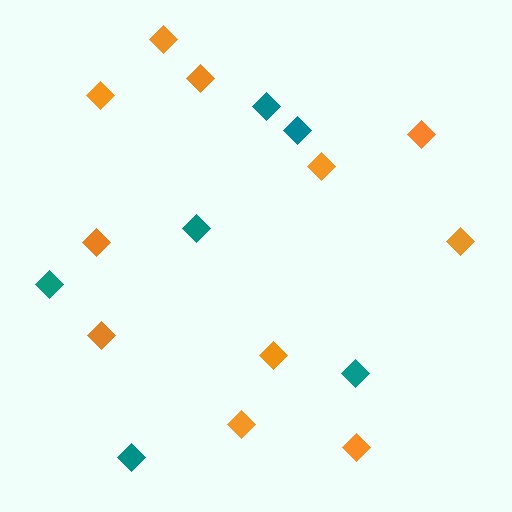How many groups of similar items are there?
There are 2 groups: one group of orange diamonds (11) and one group of teal diamonds (6).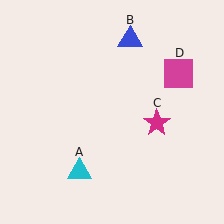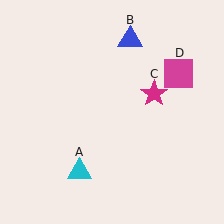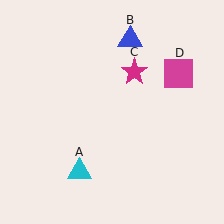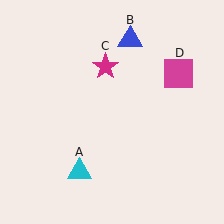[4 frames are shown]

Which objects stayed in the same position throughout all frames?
Cyan triangle (object A) and blue triangle (object B) and magenta square (object D) remained stationary.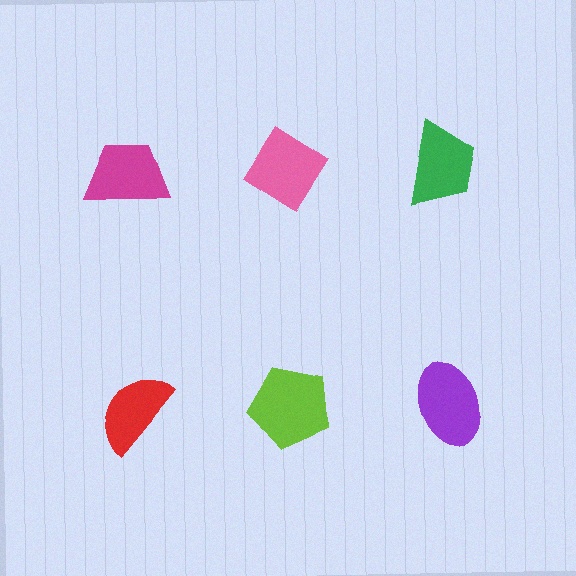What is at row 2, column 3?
A purple ellipse.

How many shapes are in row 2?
3 shapes.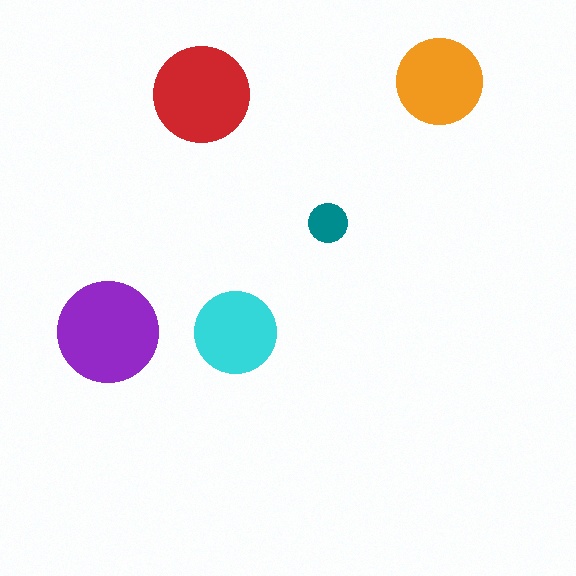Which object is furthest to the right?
The orange circle is rightmost.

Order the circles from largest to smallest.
the purple one, the red one, the orange one, the cyan one, the teal one.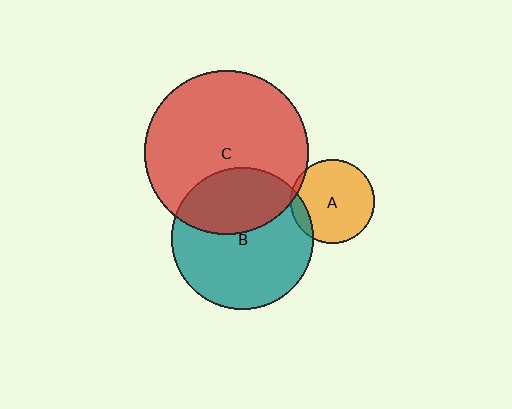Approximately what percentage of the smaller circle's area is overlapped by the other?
Approximately 35%.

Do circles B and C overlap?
Yes.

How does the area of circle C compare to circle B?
Approximately 1.3 times.